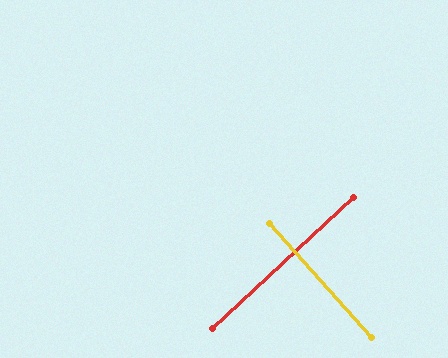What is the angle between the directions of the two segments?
Approximately 89 degrees.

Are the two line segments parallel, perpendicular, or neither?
Perpendicular — they meet at approximately 89°.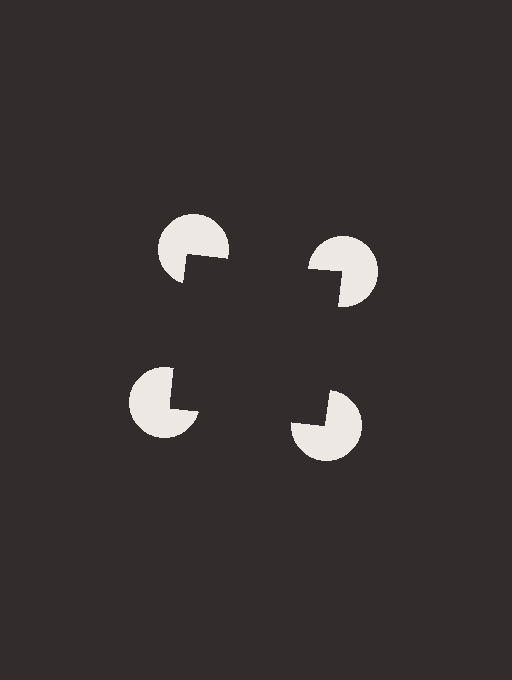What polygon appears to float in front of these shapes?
An illusory square — its edges are inferred from the aligned wedge cuts in the pac-man discs, not physically drawn.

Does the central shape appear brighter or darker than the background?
It typically appears slightly darker than the background, even though no actual brightness change is drawn.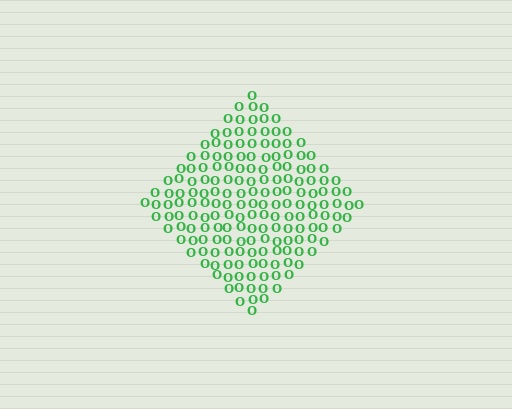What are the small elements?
The small elements are letter O's.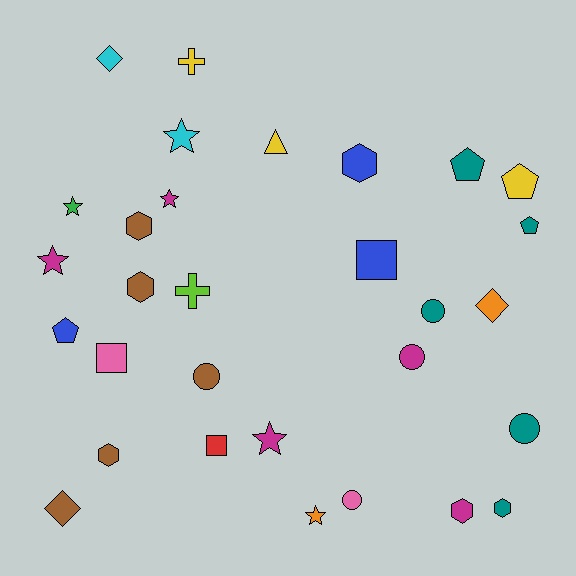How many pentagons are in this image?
There are 4 pentagons.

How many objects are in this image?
There are 30 objects.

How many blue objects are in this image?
There are 3 blue objects.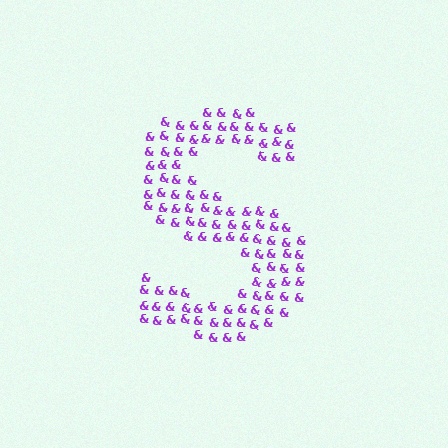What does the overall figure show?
The overall figure shows the letter S.